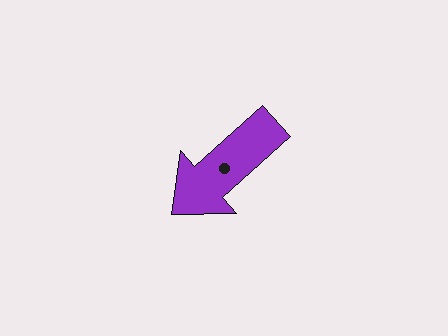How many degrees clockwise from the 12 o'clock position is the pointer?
Approximately 228 degrees.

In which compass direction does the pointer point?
Southwest.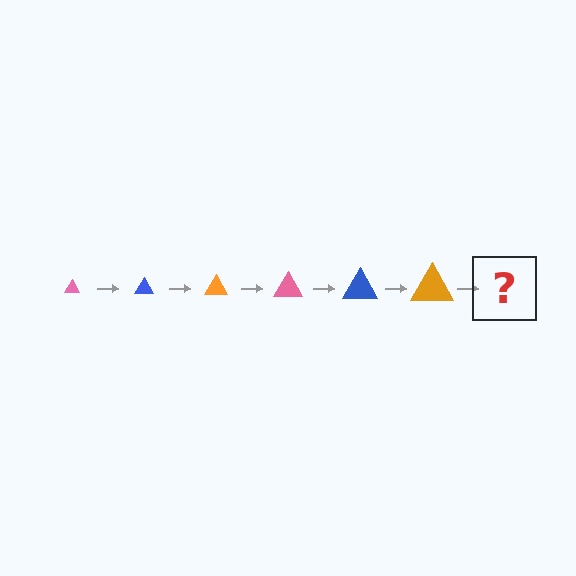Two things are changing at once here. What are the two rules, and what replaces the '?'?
The two rules are that the triangle grows larger each step and the color cycles through pink, blue, and orange. The '?' should be a pink triangle, larger than the previous one.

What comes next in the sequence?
The next element should be a pink triangle, larger than the previous one.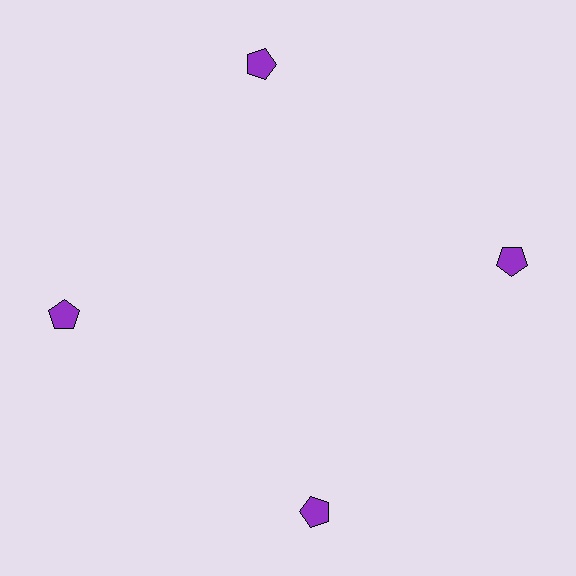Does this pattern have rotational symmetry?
Yes, this pattern has 4-fold rotational symmetry. It looks the same after rotating 90 degrees around the center.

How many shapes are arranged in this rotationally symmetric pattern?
There are 4 shapes, arranged in 4 groups of 1.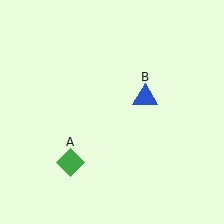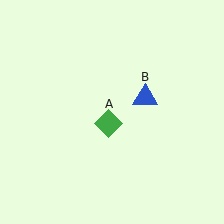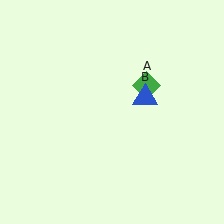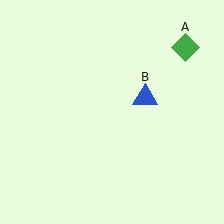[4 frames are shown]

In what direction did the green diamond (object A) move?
The green diamond (object A) moved up and to the right.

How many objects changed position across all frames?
1 object changed position: green diamond (object A).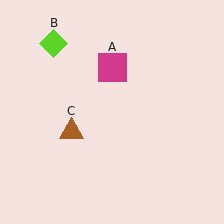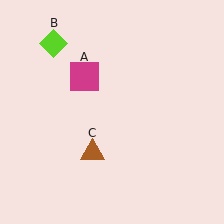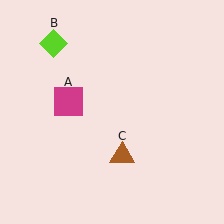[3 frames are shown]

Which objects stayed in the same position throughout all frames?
Lime diamond (object B) remained stationary.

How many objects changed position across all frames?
2 objects changed position: magenta square (object A), brown triangle (object C).